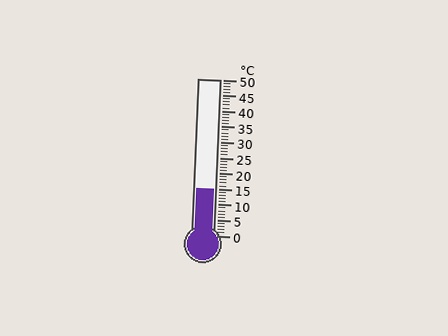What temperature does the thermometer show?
The thermometer shows approximately 15°C.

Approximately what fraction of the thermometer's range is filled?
The thermometer is filled to approximately 30% of its range.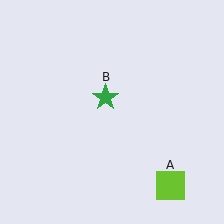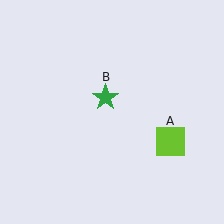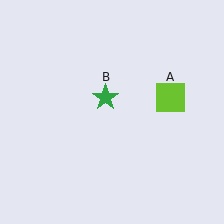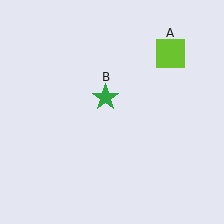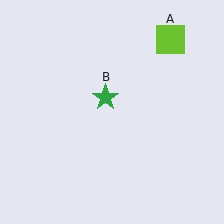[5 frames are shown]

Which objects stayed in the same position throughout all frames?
Green star (object B) remained stationary.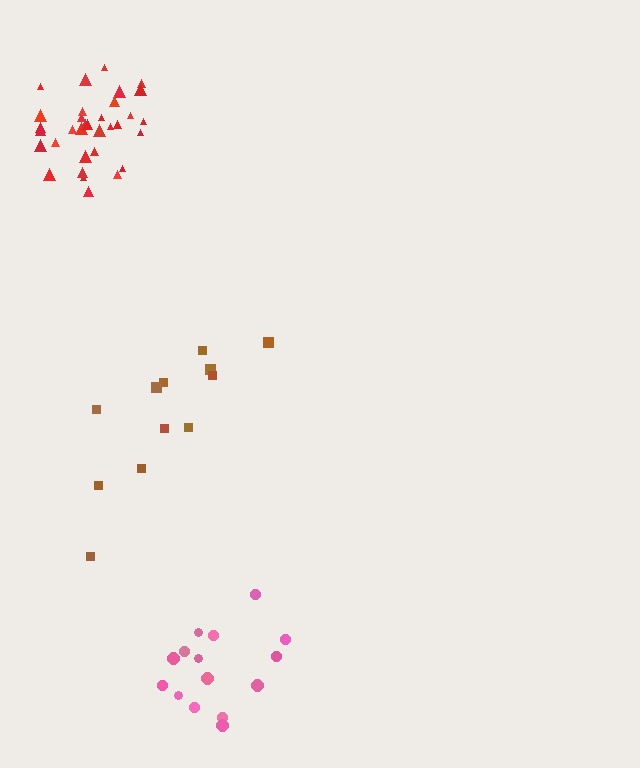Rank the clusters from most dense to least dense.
red, pink, brown.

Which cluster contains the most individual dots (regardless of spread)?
Red (34).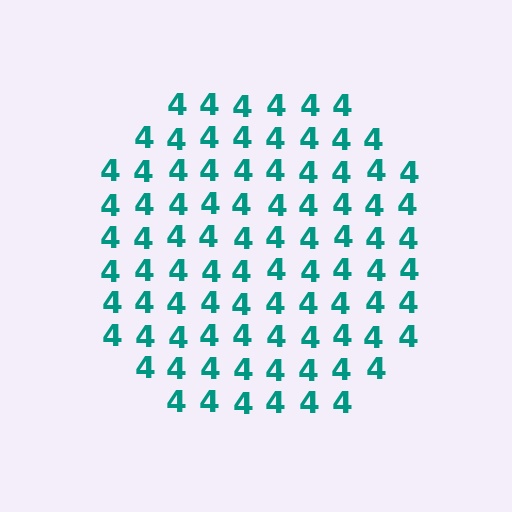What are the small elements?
The small elements are digit 4's.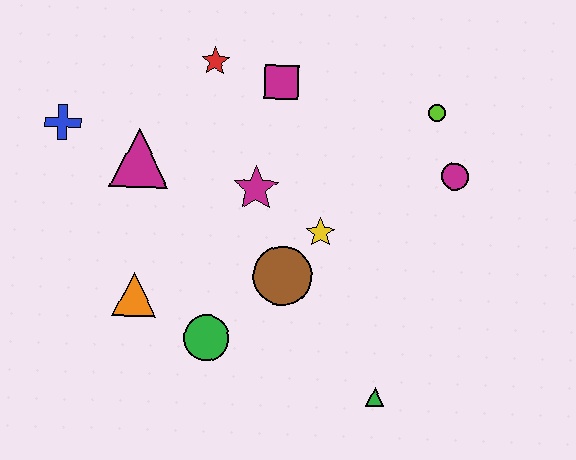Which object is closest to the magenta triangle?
The blue cross is closest to the magenta triangle.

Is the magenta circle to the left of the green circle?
No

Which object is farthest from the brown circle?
The blue cross is farthest from the brown circle.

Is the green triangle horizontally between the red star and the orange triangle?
No